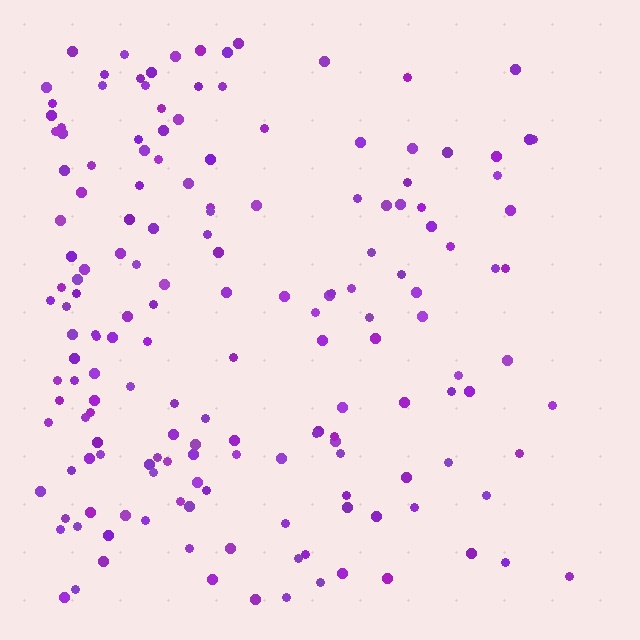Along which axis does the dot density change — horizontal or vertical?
Horizontal.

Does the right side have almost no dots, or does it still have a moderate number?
Still a moderate number, just noticeably fewer than the left.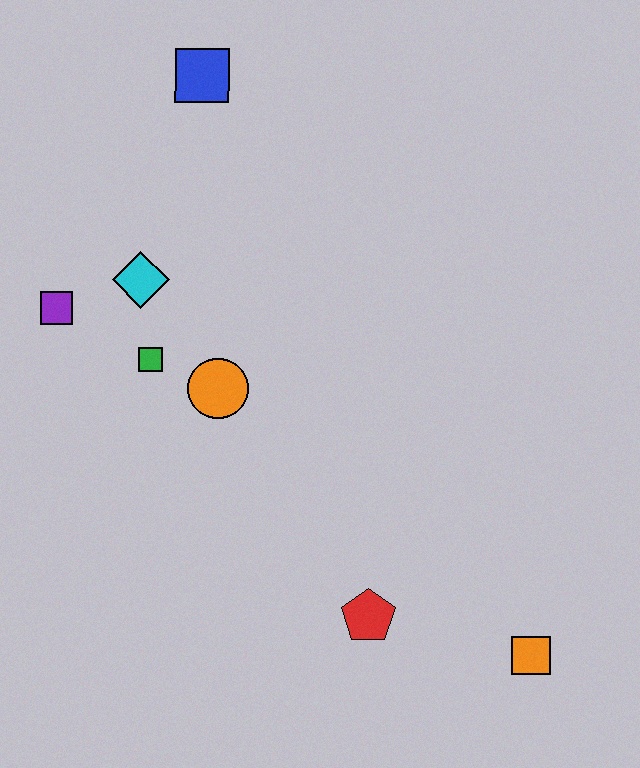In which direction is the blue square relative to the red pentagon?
The blue square is above the red pentagon.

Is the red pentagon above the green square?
No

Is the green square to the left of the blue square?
Yes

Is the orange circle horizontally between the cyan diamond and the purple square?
No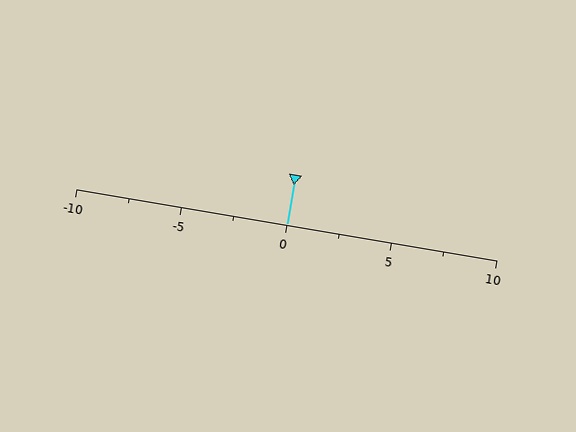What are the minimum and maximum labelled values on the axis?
The axis runs from -10 to 10.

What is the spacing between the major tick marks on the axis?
The major ticks are spaced 5 apart.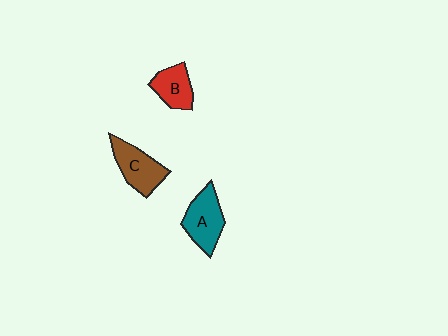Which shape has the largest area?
Shape A (teal).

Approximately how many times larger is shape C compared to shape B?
Approximately 1.3 times.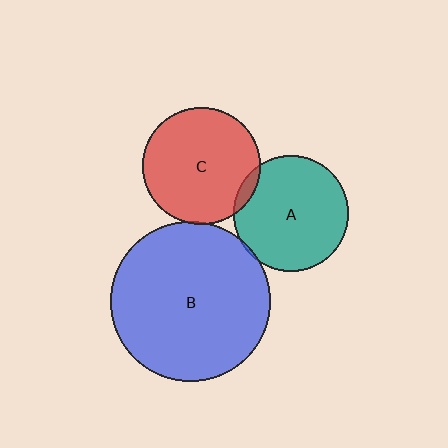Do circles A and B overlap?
Yes.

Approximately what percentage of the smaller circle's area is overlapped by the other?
Approximately 5%.